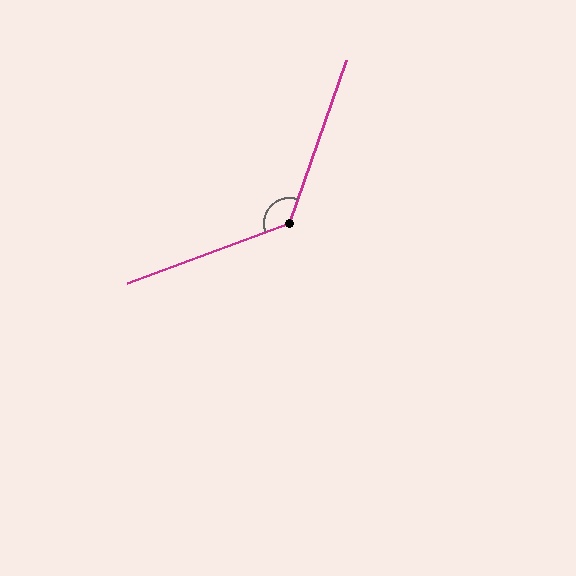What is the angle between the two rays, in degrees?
Approximately 130 degrees.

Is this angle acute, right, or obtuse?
It is obtuse.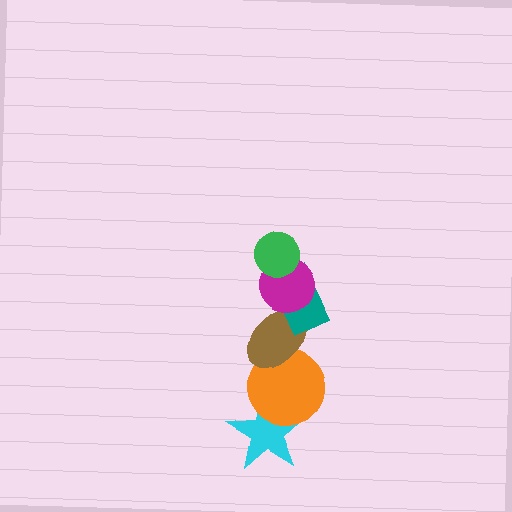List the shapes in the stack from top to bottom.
From top to bottom: the green circle, the magenta circle, the teal rectangle, the brown ellipse, the orange circle, the cyan star.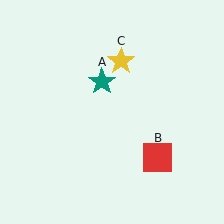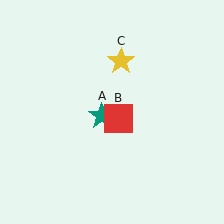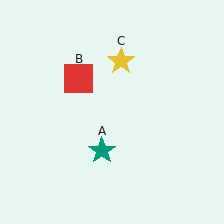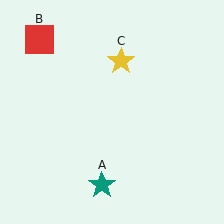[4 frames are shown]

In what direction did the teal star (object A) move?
The teal star (object A) moved down.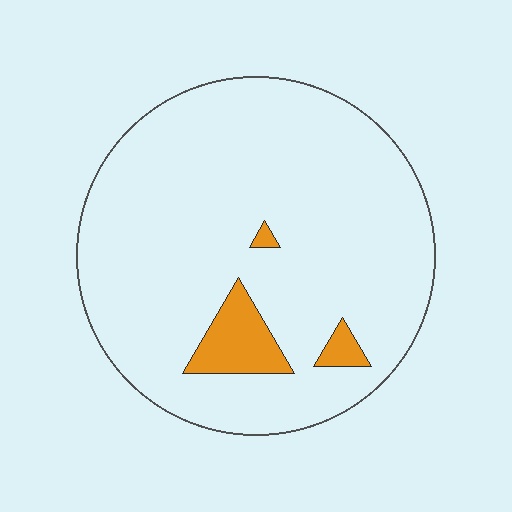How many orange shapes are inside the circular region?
3.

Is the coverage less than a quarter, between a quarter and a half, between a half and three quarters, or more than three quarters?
Less than a quarter.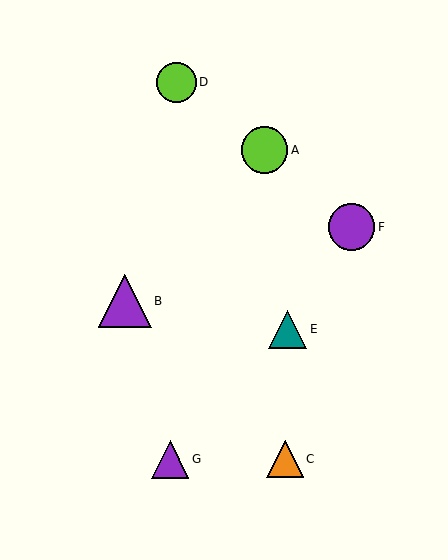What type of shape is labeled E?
Shape E is a teal triangle.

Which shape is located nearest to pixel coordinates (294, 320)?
The teal triangle (labeled E) at (287, 329) is nearest to that location.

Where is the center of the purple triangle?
The center of the purple triangle is at (125, 301).